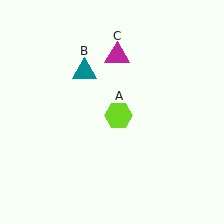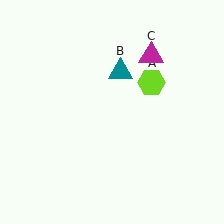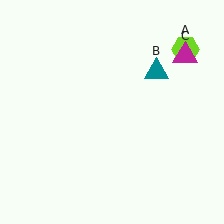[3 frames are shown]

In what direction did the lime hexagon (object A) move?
The lime hexagon (object A) moved up and to the right.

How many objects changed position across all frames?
3 objects changed position: lime hexagon (object A), teal triangle (object B), magenta triangle (object C).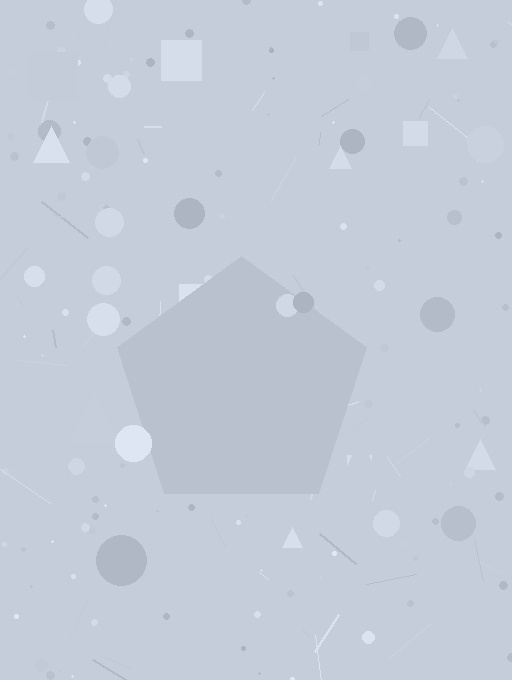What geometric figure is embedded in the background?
A pentagon is embedded in the background.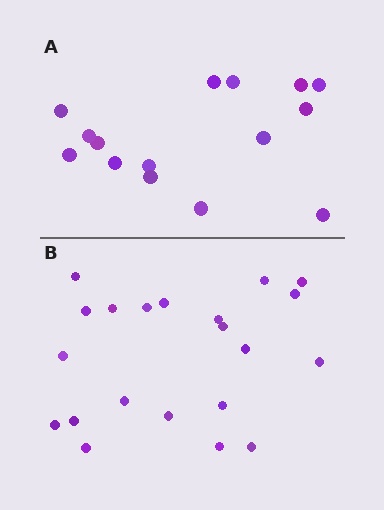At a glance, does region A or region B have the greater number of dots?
Region B (the bottom region) has more dots.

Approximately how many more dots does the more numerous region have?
Region B has about 6 more dots than region A.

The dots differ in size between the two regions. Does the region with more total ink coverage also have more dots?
No. Region A has more total ink coverage because its dots are larger, but region B actually contains more individual dots. Total area can be misleading — the number of items is what matters here.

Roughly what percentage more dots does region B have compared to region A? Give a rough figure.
About 40% more.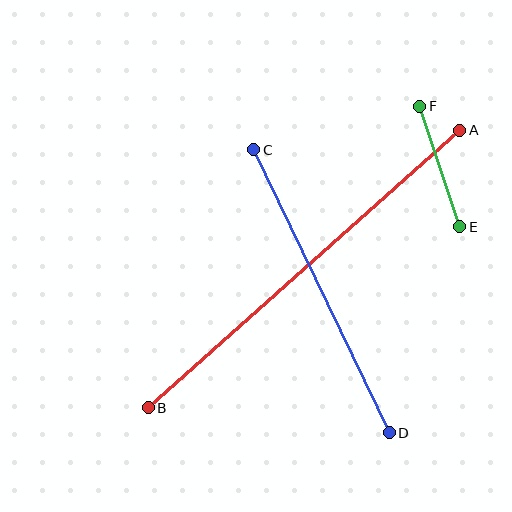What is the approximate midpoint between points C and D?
The midpoint is at approximately (322, 291) pixels.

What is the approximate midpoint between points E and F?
The midpoint is at approximately (440, 167) pixels.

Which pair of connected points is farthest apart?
Points A and B are farthest apart.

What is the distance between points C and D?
The distance is approximately 314 pixels.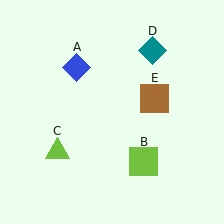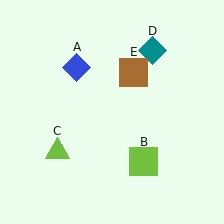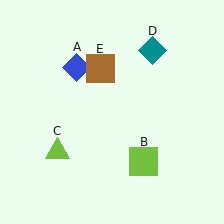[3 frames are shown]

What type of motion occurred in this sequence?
The brown square (object E) rotated counterclockwise around the center of the scene.